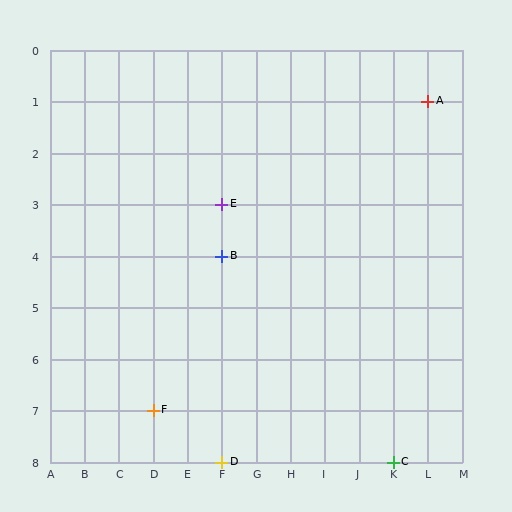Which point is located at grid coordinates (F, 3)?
Point E is at (F, 3).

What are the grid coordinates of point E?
Point E is at grid coordinates (F, 3).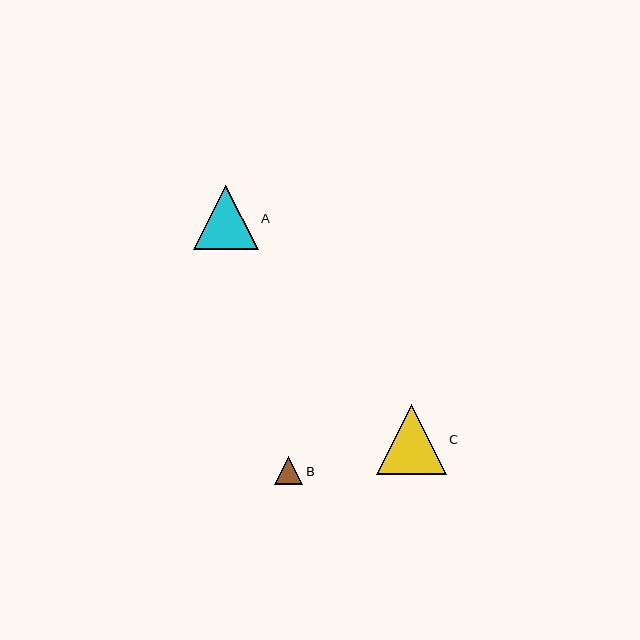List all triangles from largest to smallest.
From largest to smallest: C, A, B.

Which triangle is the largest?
Triangle C is the largest with a size of approximately 69 pixels.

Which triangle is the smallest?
Triangle B is the smallest with a size of approximately 28 pixels.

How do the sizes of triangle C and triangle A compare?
Triangle C and triangle A are approximately the same size.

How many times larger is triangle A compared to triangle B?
Triangle A is approximately 2.3 times the size of triangle B.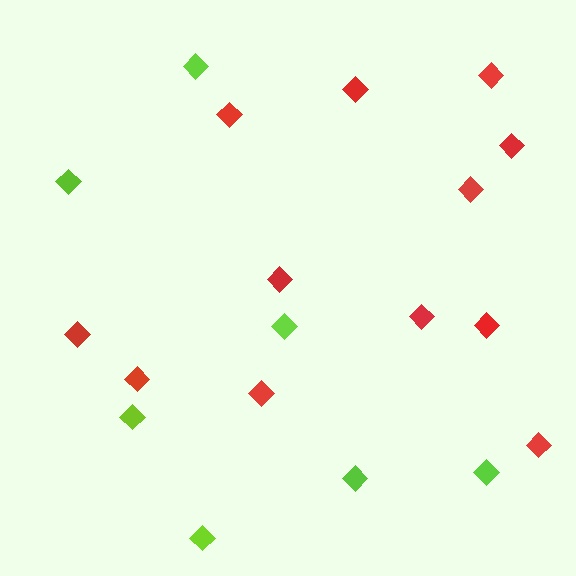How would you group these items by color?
There are 2 groups: one group of lime diamonds (7) and one group of red diamonds (12).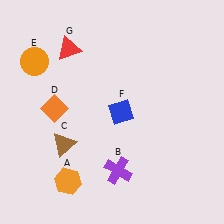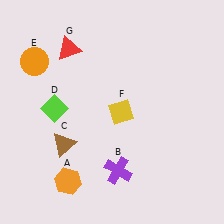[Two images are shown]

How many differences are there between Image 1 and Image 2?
There are 2 differences between the two images.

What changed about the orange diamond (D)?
In Image 1, D is orange. In Image 2, it changed to lime.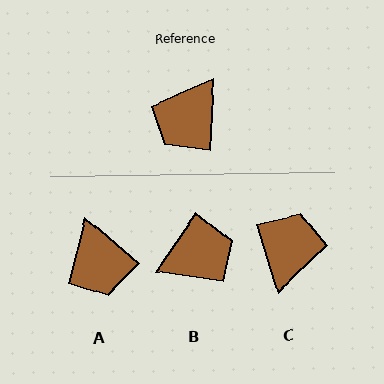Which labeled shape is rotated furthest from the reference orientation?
C, about 159 degrees away.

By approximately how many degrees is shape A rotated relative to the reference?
Approximately 52 degrees counter-clockwise.